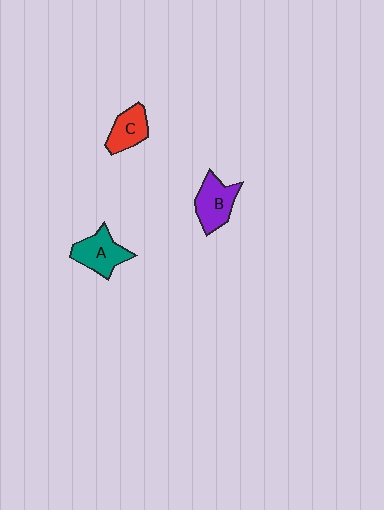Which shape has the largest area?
Shape B (purple).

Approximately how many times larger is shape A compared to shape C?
Approximately 1.2 times.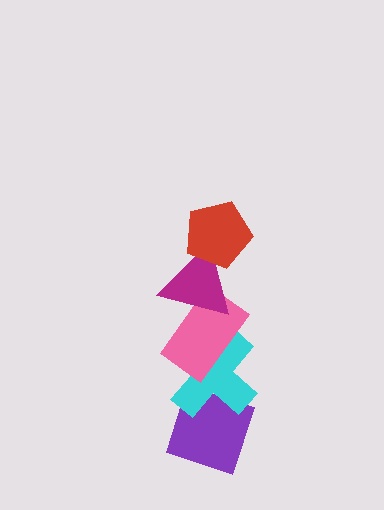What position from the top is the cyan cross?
The cyan cross is 4th from the top.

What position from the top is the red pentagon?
The red pentagon is 1st from the top.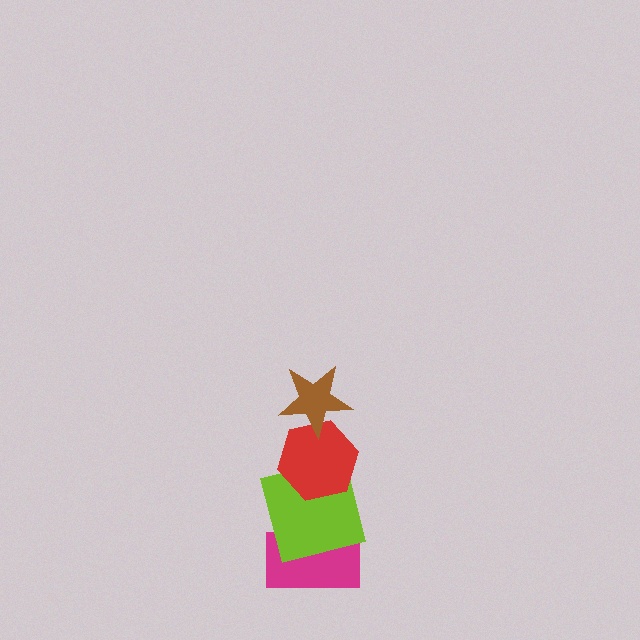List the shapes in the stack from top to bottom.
From top to bottom: the brown star, the red hexagon, the lime square, the magenta rectangle.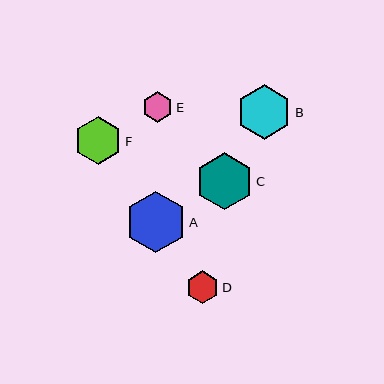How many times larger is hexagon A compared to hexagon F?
Hexagon A is approximately 1.3 times the size of hexagon F.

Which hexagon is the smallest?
Hexagon E is the smallest with a size of approximately 31 pixels.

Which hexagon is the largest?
Hexagon A is the largest with a size of approximately 61 pixels.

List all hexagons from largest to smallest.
From largest to smallest: A, C, B, F, D, E.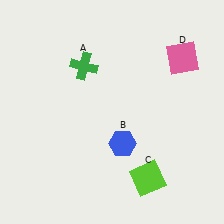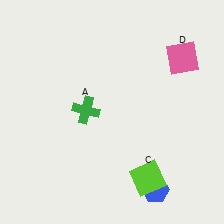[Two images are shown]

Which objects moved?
The objects that moved are: the green cross (A), the blue hexagon (B).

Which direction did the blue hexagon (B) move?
The blue hexagon (B) moved down.